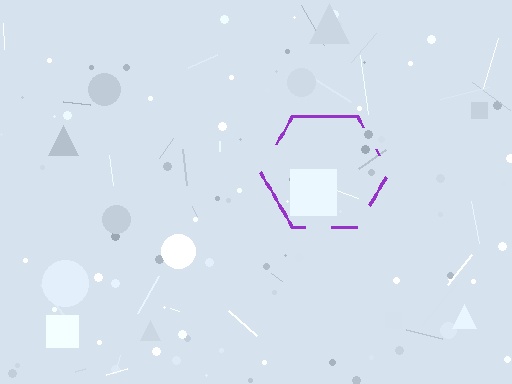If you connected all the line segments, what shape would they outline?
They would outline a hexagon.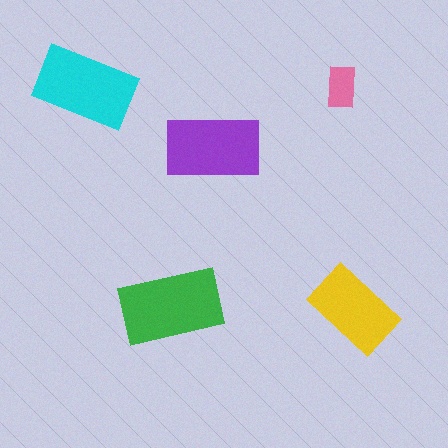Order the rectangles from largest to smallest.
the green one, the cyan one, the purple one, the yellow one, the pink one.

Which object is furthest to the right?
The yellow rectangle is rightmost.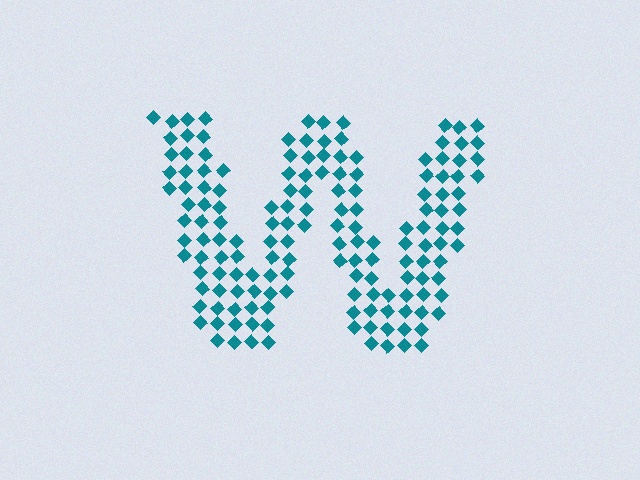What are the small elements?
The small elements are diamonds.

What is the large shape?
The large shape is the letter W.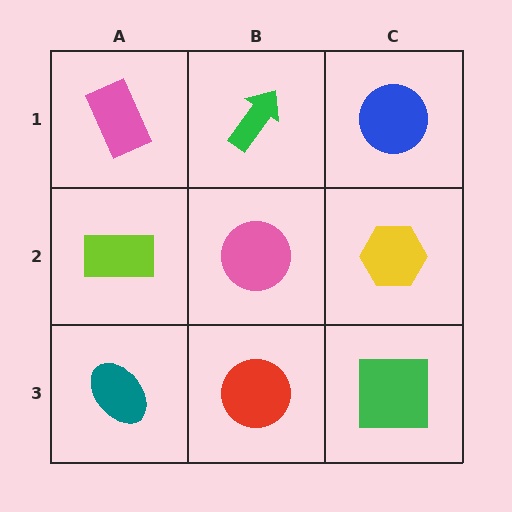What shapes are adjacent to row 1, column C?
A yellow hexagon (row 2, column C), a green arrow (row 1, column B).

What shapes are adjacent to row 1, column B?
A pink circle (row 2, column B), a pink rectangle (row 1, column A), a blue circle (row 1, column C).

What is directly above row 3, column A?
A lime rectangle.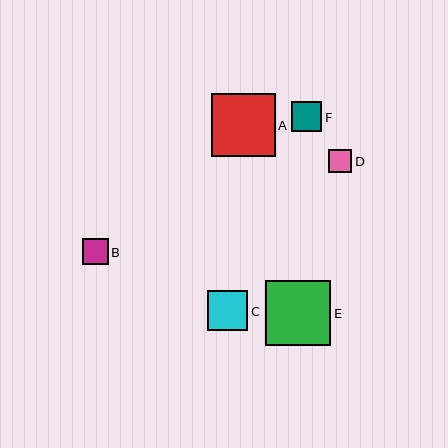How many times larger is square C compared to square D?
Square C is approximately 1.7 times the size of square D.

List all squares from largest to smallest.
From largest to smallest: E, A, C, F, B, D.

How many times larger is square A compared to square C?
Square A is approximately 1.6 times the size of square C.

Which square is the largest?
Square E is the largest with a size of approximately 65 pixels.